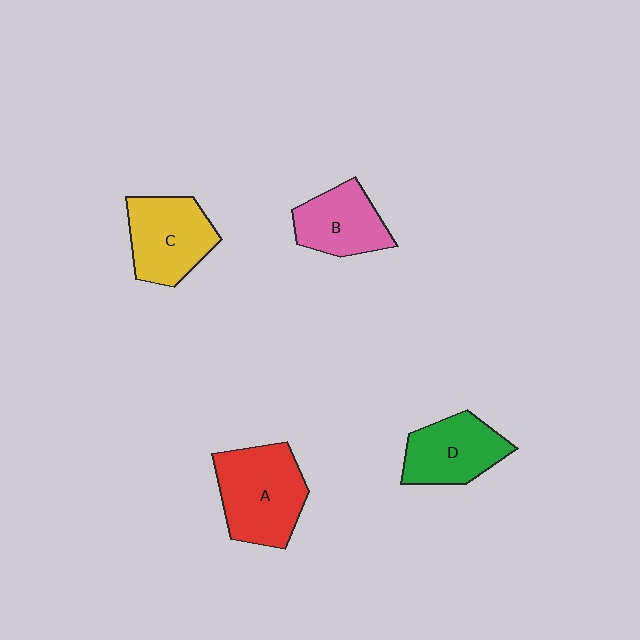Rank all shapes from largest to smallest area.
From largest to smallest: A (red), C (yellow), D (green), B (pink).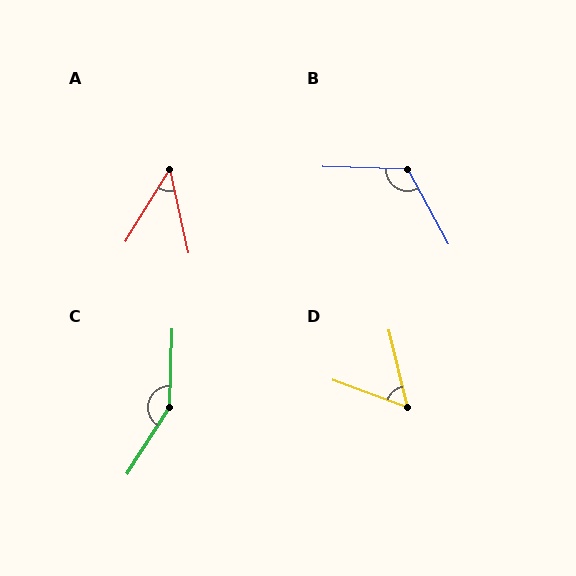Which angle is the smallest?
A, at approximately 44 degrees.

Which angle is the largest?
C, at approximately 149 degrees.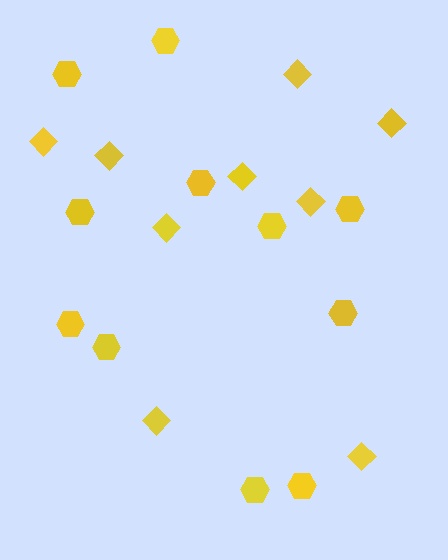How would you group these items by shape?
There are 2 groups: one group of hexagons (11) and one group of diamonds (9).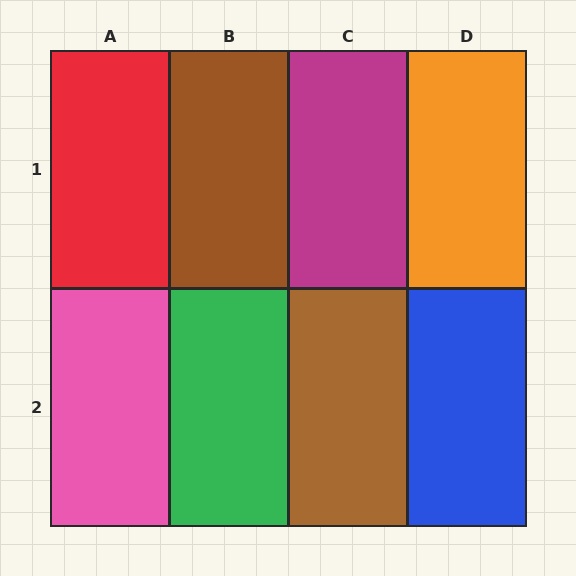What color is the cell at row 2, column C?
Brown.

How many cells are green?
1 cell is green.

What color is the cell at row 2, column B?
Green.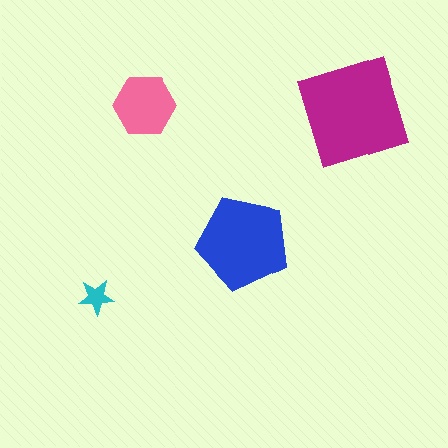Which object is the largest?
The magenta square.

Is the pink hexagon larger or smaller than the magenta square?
Smaller.